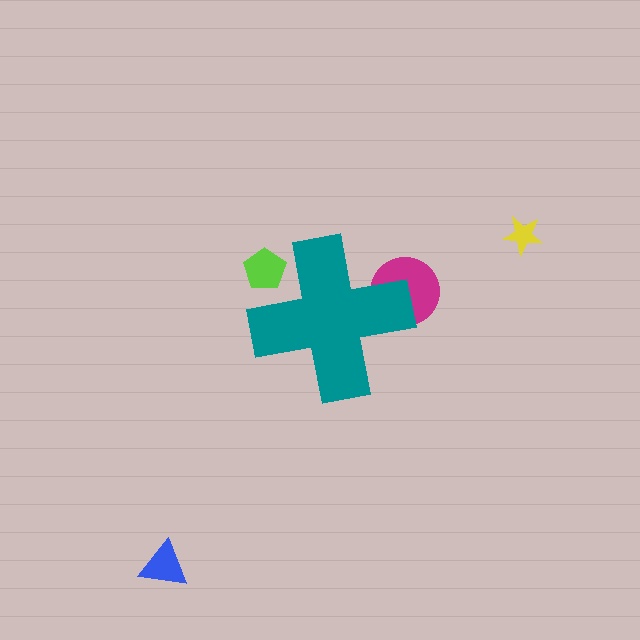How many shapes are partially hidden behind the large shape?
2 shapes are partially hidden.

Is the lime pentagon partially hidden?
Yes, the lime pentagon is partially hidden behind the teal cross.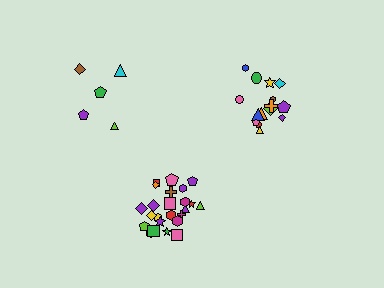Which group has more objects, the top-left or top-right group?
The top-right group.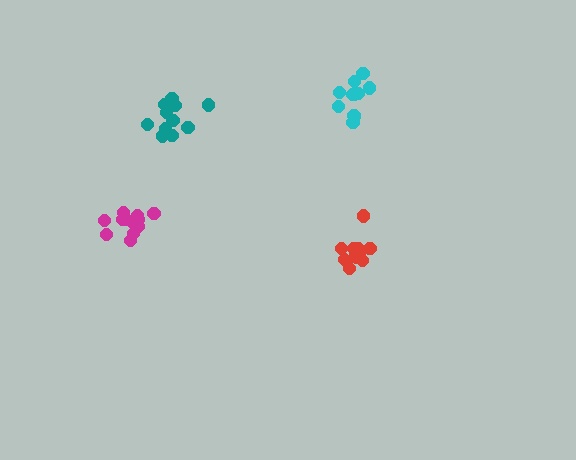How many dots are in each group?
Group 1: 12 dots, Group 2: 11 dots, Group 3: 12 dots, Group 4: 11 dots (46 total).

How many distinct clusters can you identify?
There are 4 distinct clusters.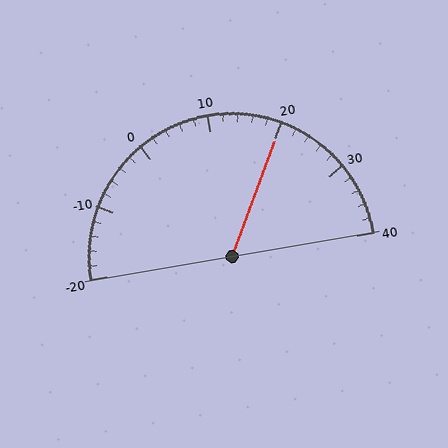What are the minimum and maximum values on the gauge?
The gauge ranges from -20 to 40.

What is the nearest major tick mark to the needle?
The nearest major tick mark is 20.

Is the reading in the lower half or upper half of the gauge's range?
The reading is in the upper half of the range (-20 to 40).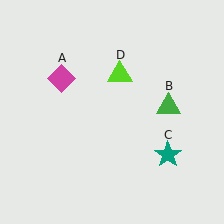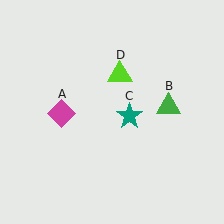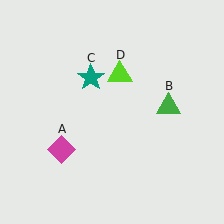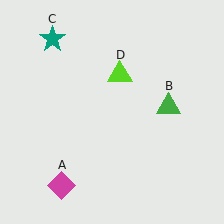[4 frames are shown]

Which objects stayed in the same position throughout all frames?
Green triangle (object B) and lime triangle (object D) remained stationary.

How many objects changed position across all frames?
2 objects changed position: magenta diamond (object A), teal star (object C).